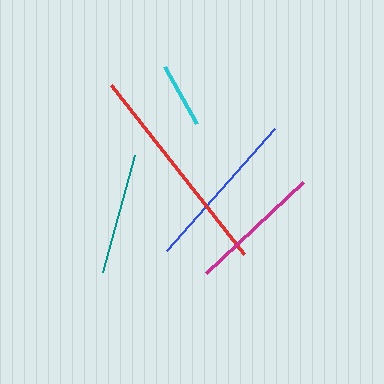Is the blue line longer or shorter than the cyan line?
The blue line is longer than the cyan line.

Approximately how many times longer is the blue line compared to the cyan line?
The blue line is approximately 2.5 times the length of the cyan line.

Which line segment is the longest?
The red line is the longest at approximately 215 pixels.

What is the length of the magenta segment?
The magenta segment is approximately 132 pixels long.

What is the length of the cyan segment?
The cyan segment is approximately 65 pixels long.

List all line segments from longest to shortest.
From longest to shortest: red, blue, magenta, teal, cyan.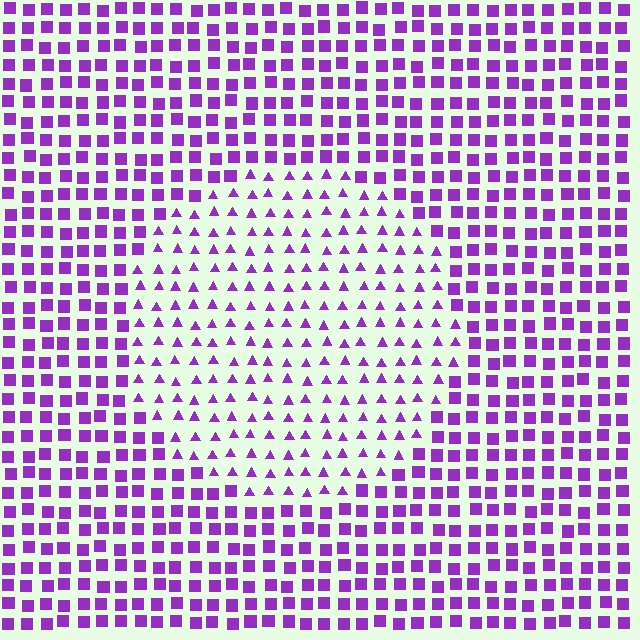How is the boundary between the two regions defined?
The boundary is defined by a change in element shape: triangles inside vs. squares outside. All elements share the same color and spacing.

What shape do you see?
I see a circle.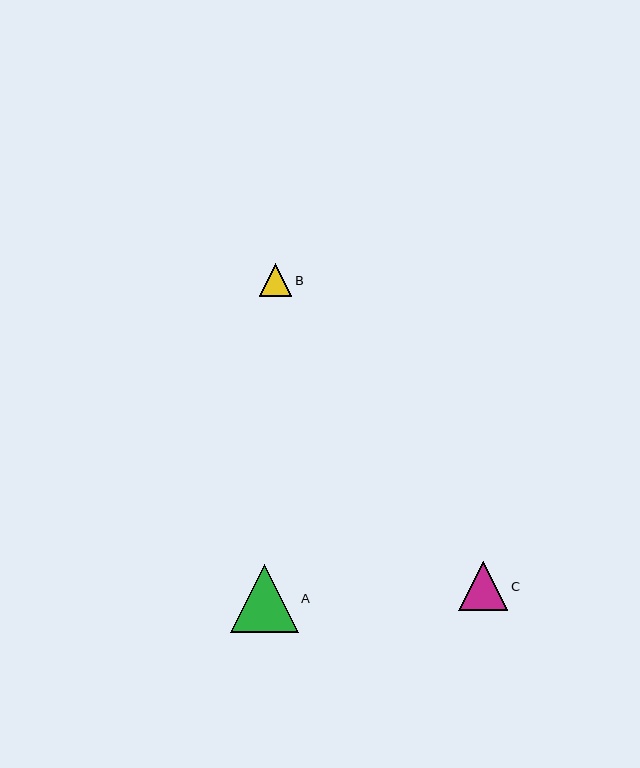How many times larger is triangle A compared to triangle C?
Triangle A is approximately 1.4 times the size of triangle C.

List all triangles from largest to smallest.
From largest to smallest: A, C, B.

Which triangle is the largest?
Triangle A is the largest with a size of approximately 68 pixels.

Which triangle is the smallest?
Triangle B is the smallest with a size of approximately 32 pixels.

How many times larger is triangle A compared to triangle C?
Triangle A is approximately 1.4 times the size of triangle C.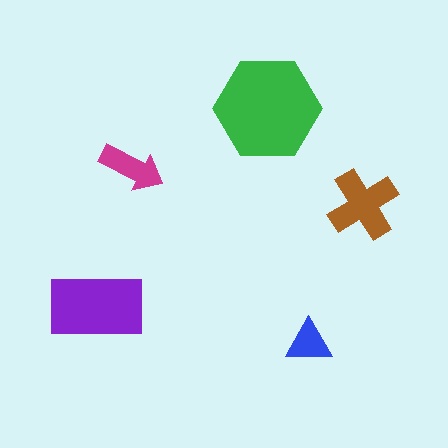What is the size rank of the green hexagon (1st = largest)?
1st.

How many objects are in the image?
There are 5 objects in the image.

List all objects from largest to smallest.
The green hexagon, the purple rectangle, the brown cross, the magenta arrow, the blue triangle.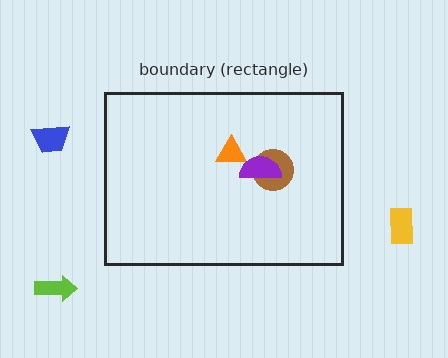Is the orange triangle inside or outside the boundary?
Inside.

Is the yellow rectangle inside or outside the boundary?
Outside.